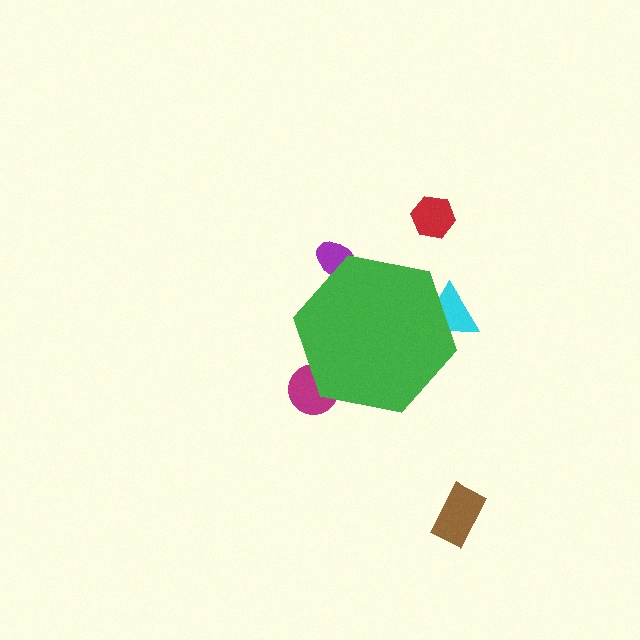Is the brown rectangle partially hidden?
No, the brown rectangle is fully visible.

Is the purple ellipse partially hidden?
Yes, the purple ellipse is partially hidden behind the green hexagon.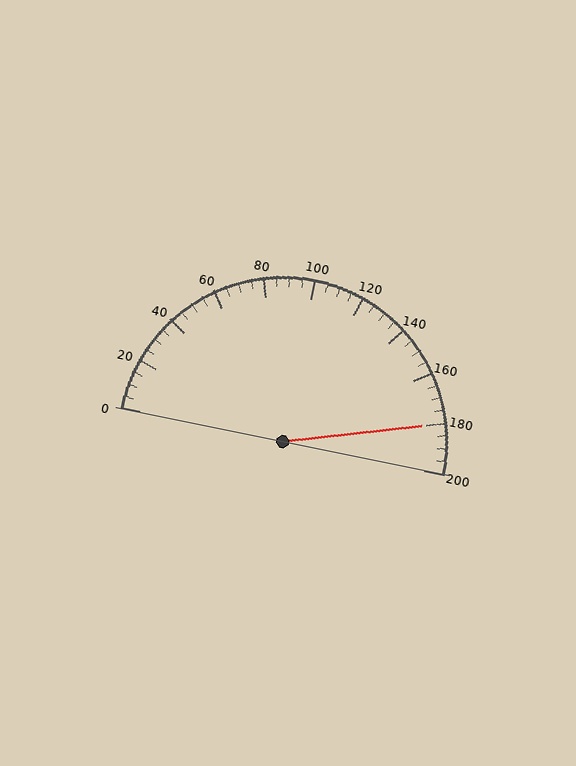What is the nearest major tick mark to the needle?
The nearest major tick mark is 180.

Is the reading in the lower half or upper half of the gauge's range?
The reading is in the upper half of the range (0 to 200).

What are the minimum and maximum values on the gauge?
The gauge ranges from 0 to 200.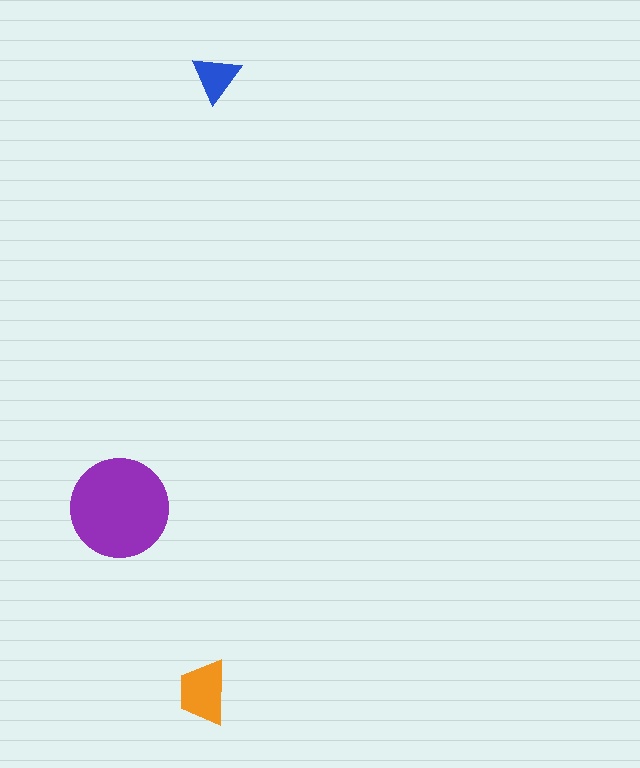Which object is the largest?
The purple circle.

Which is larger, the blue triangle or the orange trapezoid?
The orange trapezoid.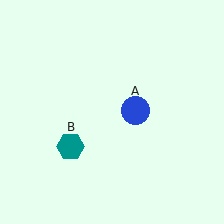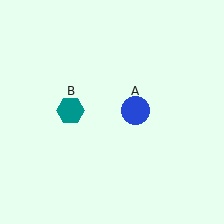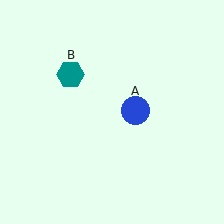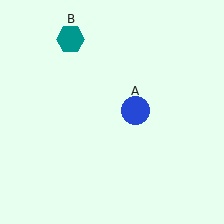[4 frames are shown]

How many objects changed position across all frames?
1 object changed position: teal hexagon (object B).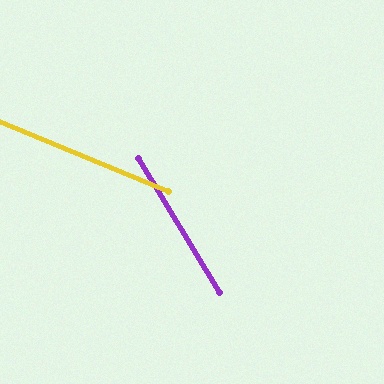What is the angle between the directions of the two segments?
Approximately 37 degrees.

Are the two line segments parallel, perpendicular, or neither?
Neither parallel nor perpendicular — they differ by about 37°.